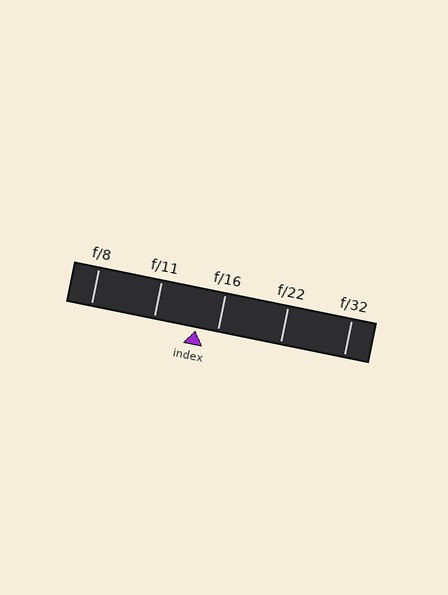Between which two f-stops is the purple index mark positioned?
The index mark is between f/11 and f/16.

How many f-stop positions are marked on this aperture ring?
There are 5 f-stop positions marked.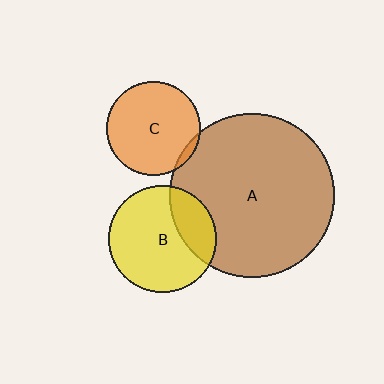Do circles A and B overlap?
Yes.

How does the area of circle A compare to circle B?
Approximately 2.3 times.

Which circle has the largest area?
Circle A (brown).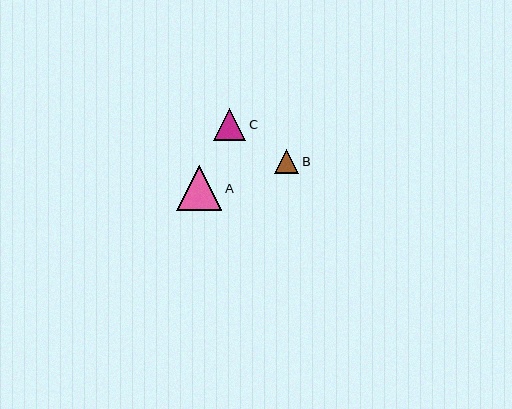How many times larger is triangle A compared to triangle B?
Triangle A is approximately 1.9 times the size of triangle B.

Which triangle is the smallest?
Triangle B is the smallest with a size of approximately 24 pixels.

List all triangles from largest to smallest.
From largest to smallest: A, C, B.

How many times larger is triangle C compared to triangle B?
Triangle C is approximately 1.4 times the size of triangle B.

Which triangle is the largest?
Triangle A is the largest with a size of approximately 45 pixels.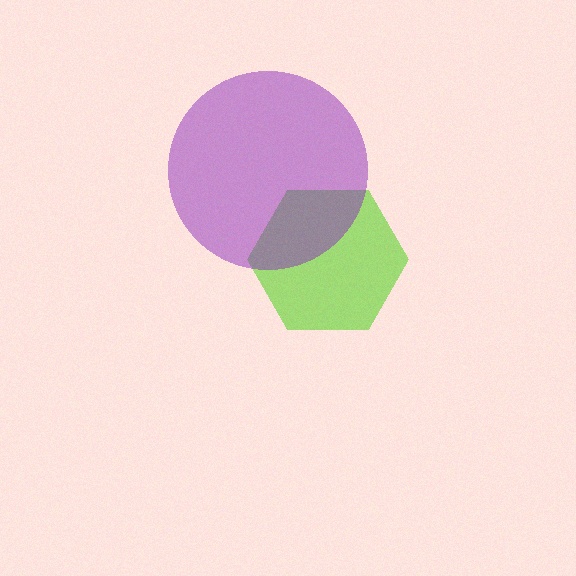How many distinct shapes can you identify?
There are 2 distinct shapes: a lime hexagon, a purple circle.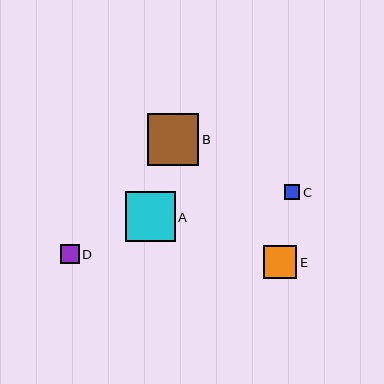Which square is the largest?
Square B is the largest with a size of approximately 52 pixels.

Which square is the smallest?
Square C is the smallest with a size of approximately 15 pixels.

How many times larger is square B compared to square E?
Square B is approximately 1.6 times the size of square E.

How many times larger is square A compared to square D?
Square A is approximately 2.7 times the size of square D.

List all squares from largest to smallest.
From largest to smallest: B, A, E, D, C.